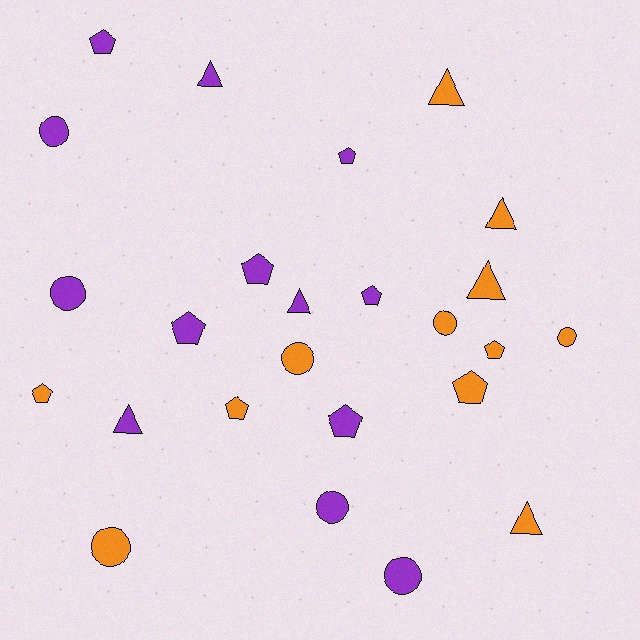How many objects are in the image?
There are 25 objects.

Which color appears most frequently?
Purple, with 13 objects.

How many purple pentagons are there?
There are 6 purple pentagons.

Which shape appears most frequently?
Pentagon, with 10 objects.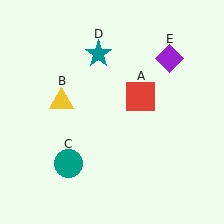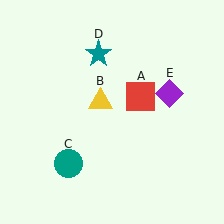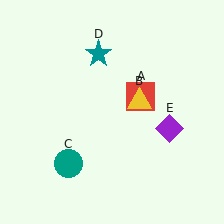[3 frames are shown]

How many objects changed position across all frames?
2 objects changed position: yellow triangle (object B), purple diamond (object E).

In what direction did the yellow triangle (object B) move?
The yellow triangle (object B) moved right.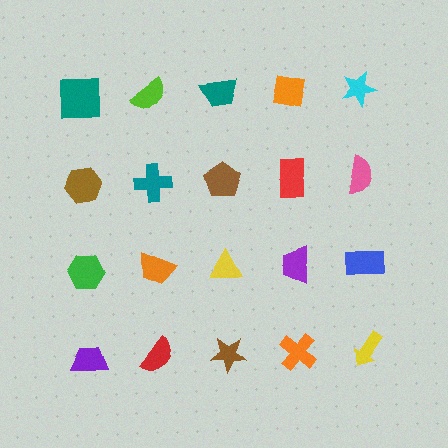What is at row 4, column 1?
A purple trapezoid.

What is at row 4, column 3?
A brown star.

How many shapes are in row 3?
5 shapes.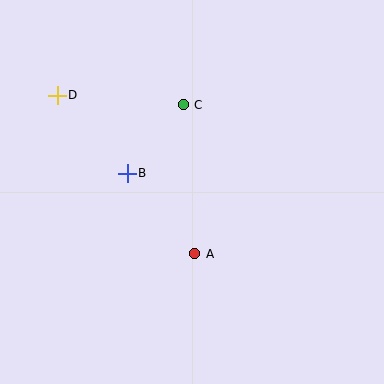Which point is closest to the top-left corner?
Point D is closest to the top-left corner.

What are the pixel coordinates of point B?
Point B is at (127, 173).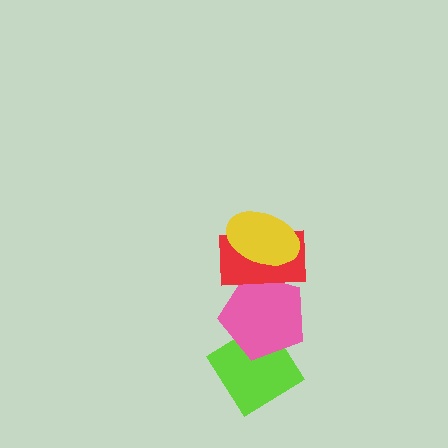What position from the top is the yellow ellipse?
The yellow ellipse is 1st from the top.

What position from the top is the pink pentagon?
The pink pentagon is 3rd from the top.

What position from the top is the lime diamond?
The lime diamond is 4th from the top.